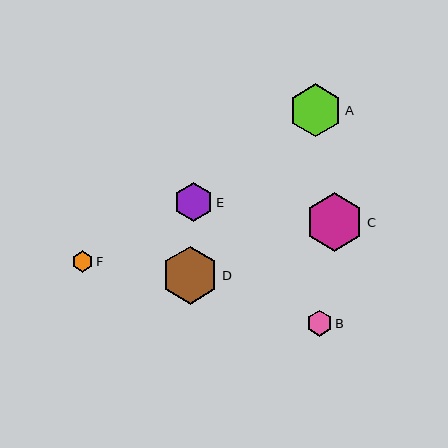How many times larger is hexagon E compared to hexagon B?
Hexagon E is approximately 1.5 times the size of hexagon B.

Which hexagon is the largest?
Hexagon C is the largest with a size of approximately 58 pixels.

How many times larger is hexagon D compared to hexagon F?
Hexagon D is approximately 2.7 times the size of hexagon F.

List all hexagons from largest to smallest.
From largest to smallest: C, D, A, E, B, F.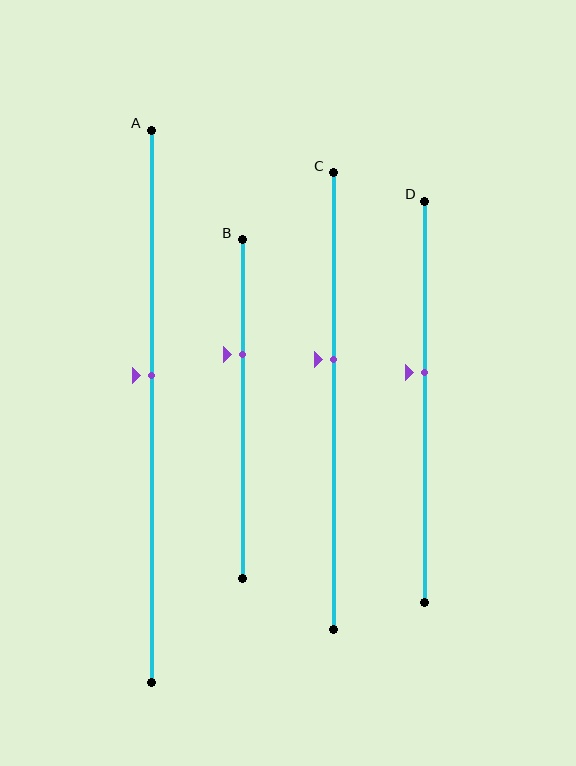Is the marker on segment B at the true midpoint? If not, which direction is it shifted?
No, the marker on segment B is shifted upward by about 16% of the segment length.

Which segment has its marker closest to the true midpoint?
Segment A has its marker closest to the true midpoint.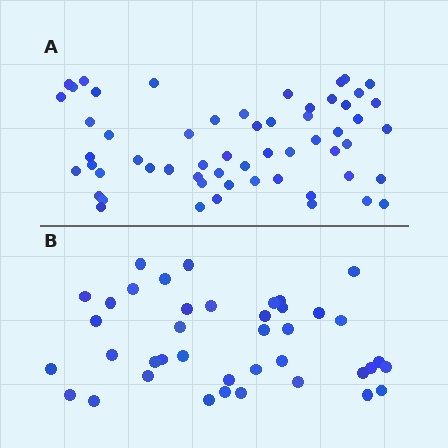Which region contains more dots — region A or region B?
Region A (the top region) has more dots.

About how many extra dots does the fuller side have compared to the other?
Region A has approximately 20 more dots than region B.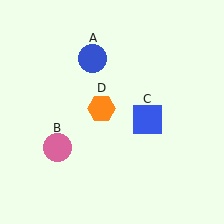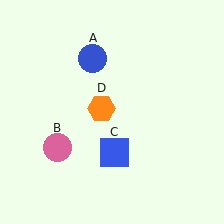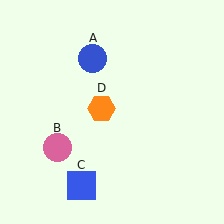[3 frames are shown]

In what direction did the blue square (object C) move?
The blue square (object C) moved down and to the left.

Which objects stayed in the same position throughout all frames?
Blue circle (object A) and pink circle (object B) and orange hexagon (object D) remained stationary.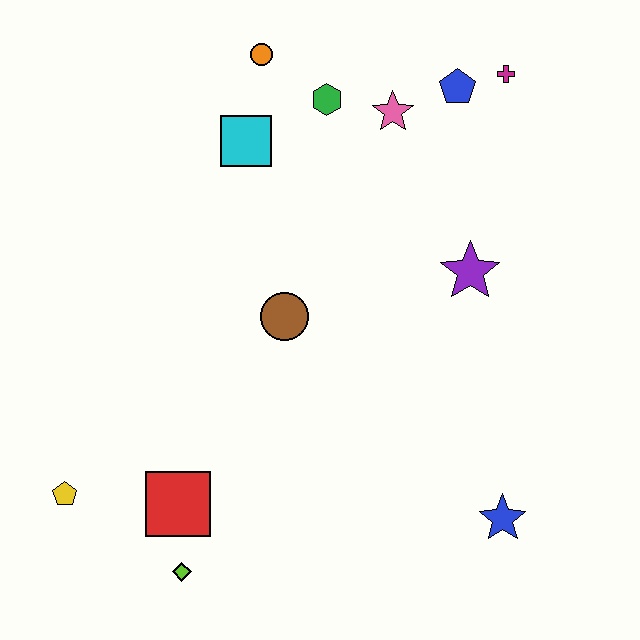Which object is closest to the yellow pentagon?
The red square is closest to the yellow pentagon.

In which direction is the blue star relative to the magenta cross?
The blue star is below the magenta cross.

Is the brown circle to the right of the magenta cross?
No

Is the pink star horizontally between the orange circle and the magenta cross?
Yes